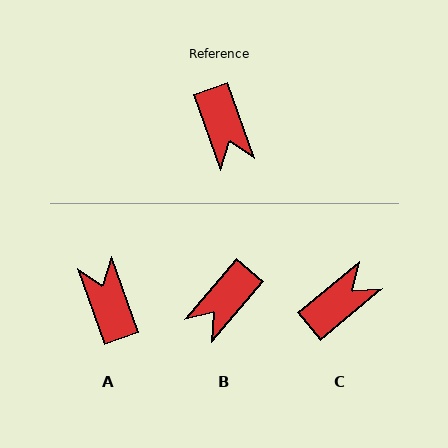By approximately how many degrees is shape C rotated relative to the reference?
Approximately 110 degrees counter-clockwise.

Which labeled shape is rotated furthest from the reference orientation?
A, about 180 degrees away.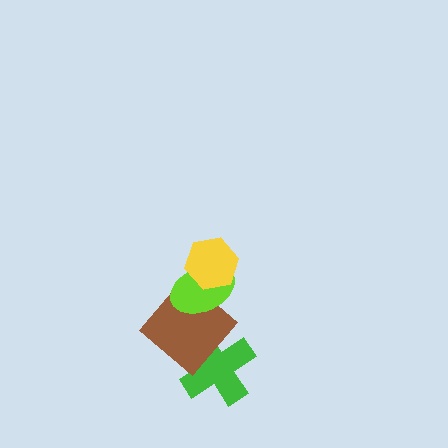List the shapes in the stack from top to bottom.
From top to bottom: the yellow hexagon, the lime ellipse, the brown diamond, the green cross.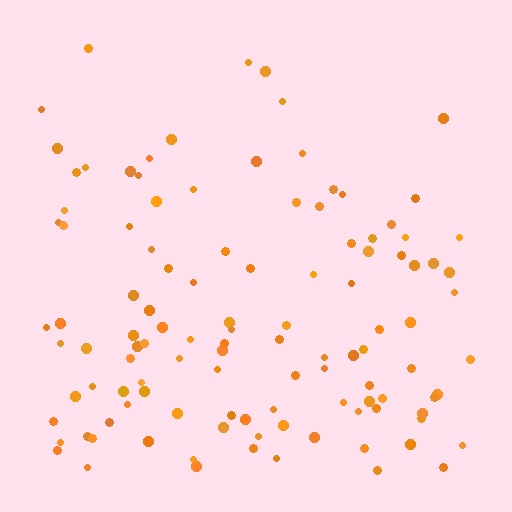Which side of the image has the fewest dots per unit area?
The top.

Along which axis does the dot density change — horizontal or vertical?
Vertical.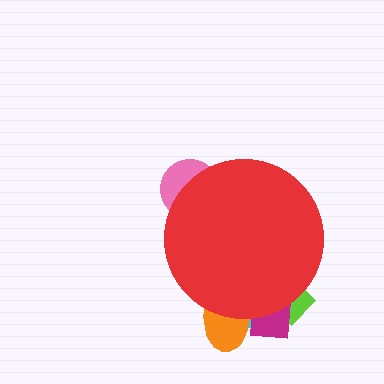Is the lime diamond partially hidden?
Yes, the lime diamond is partially hidden behind the red circle.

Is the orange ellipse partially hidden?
Yes, the orange ellipse is partially hidden behind the red circle.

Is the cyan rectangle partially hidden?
Yes, the cyan rectangle is partially hidden behind the red circle.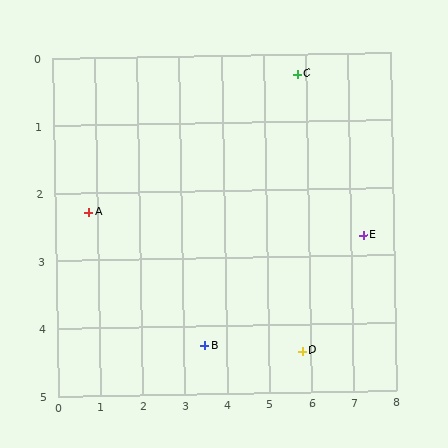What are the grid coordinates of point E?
Point E is at approximately (7.3, 2.7).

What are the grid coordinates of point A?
Point A is at approximately (0.8, 2.3).